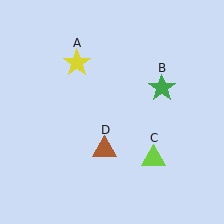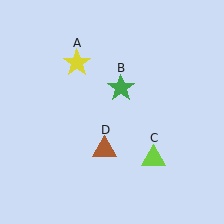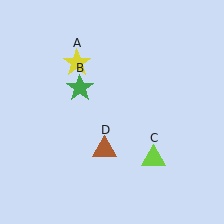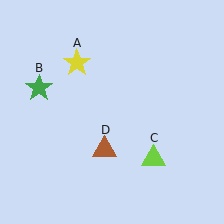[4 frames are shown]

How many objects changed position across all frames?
1 object changed position: green star (object B).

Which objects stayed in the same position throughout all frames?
Yellow star (object A) and lime triangle (object C) and brown triangle (object D) remained stationary.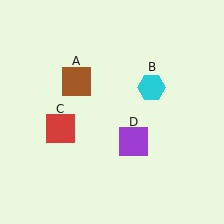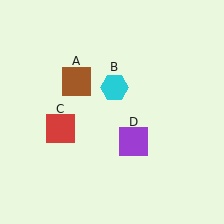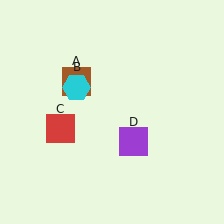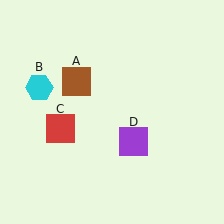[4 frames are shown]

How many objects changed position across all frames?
1 object changed position: cyan hexagon (object B).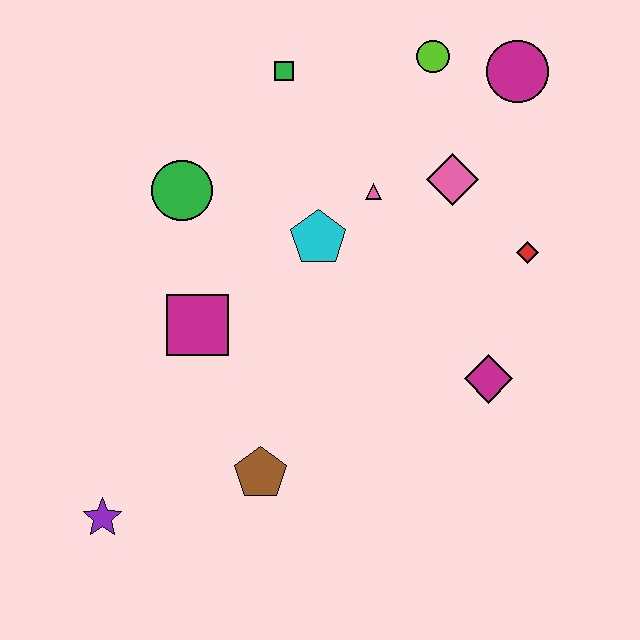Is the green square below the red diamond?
No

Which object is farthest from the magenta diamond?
The purple star is farthest from the magenta diamond.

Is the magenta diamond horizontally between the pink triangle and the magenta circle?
Yes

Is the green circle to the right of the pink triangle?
No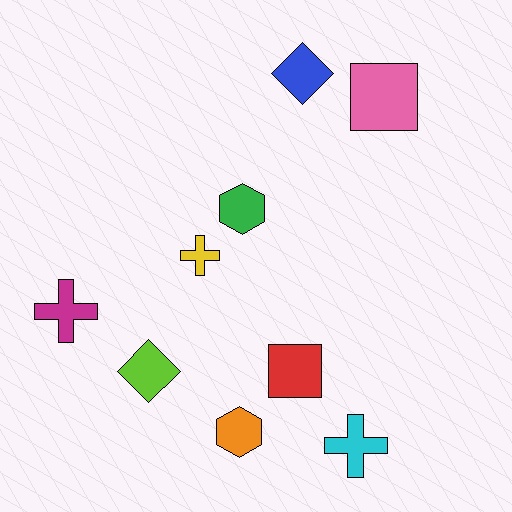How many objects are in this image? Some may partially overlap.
There are 9 objects.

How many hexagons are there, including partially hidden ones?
There are 2 hexagons.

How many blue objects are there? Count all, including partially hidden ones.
There is 1 blue object.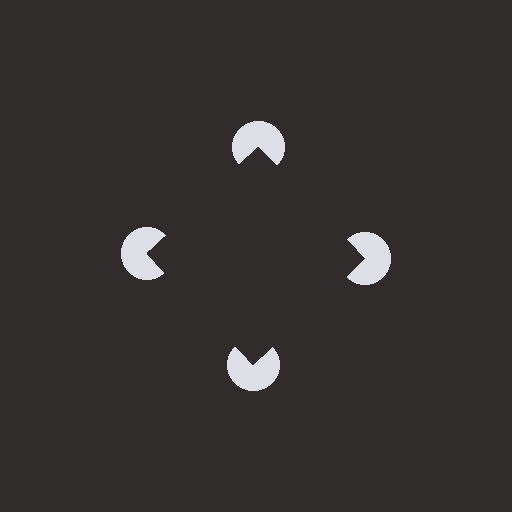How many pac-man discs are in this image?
There are 4 — one at each vertex of the illusory square.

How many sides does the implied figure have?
4 sides.